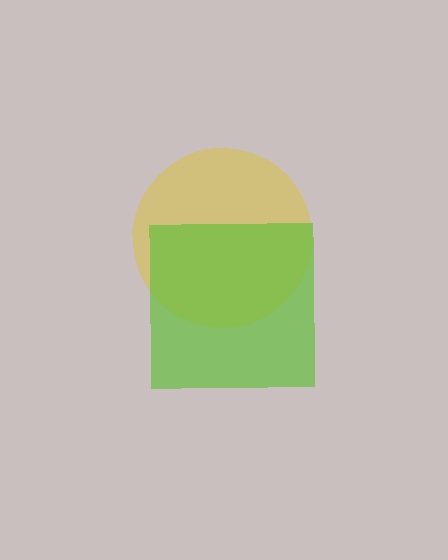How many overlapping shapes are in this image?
There are 2 overlapping shapes in the image.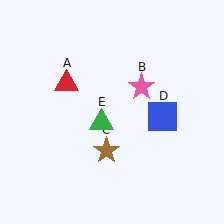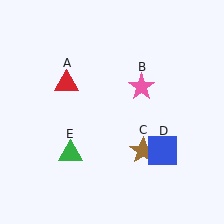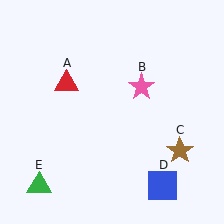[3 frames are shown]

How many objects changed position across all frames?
3 objects changed position: brown star (object C), blue square (object D), green triangle (object E).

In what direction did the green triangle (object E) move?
The green triangle (object E) moved down and to the left.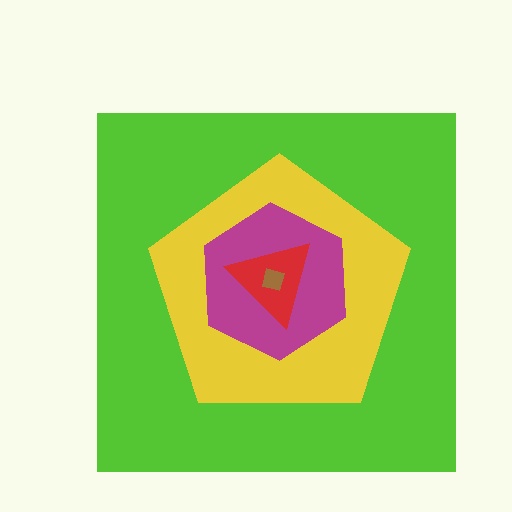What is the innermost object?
The brown square.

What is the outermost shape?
The lime square.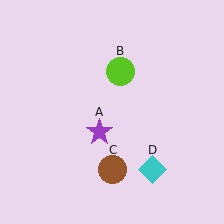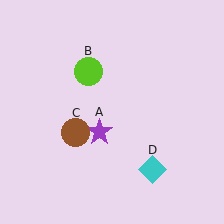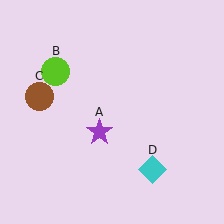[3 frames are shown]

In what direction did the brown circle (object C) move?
The brown circle (object C) moved up and to the left.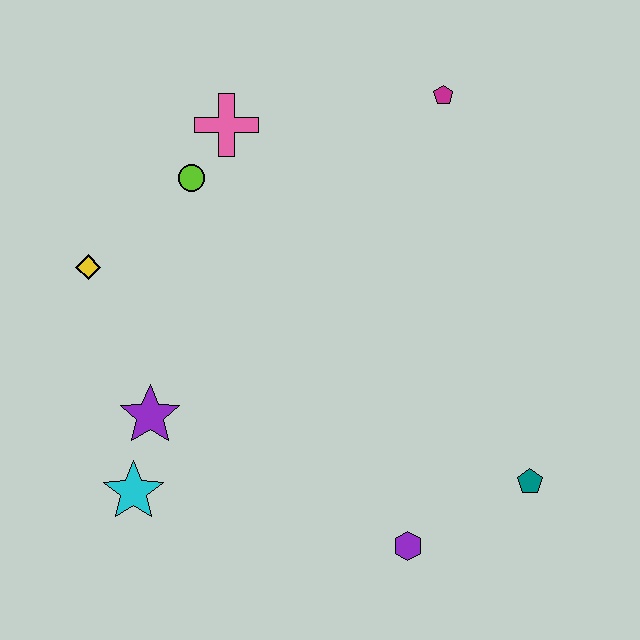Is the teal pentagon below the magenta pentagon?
Yes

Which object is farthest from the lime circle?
The teal pentagon is farthest from the lime circle.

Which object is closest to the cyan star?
The purple star is closest to the cyan star.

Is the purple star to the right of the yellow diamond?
Yes